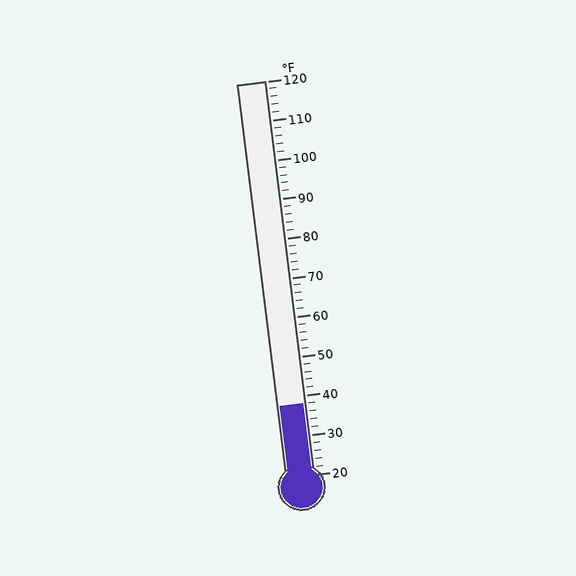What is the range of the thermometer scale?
The thermometer scale ranges from 20°F to 120°F.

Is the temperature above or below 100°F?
The temperature is below 100°F.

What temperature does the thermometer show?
The thermometer shows approximately 38°F.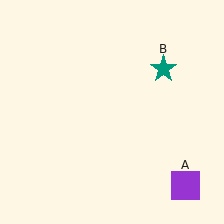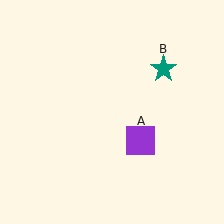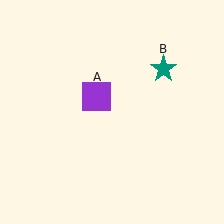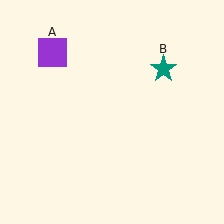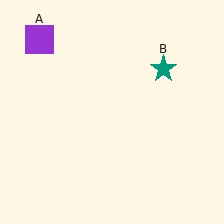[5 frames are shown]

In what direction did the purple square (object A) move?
The purple square (object A) moved up and to the left.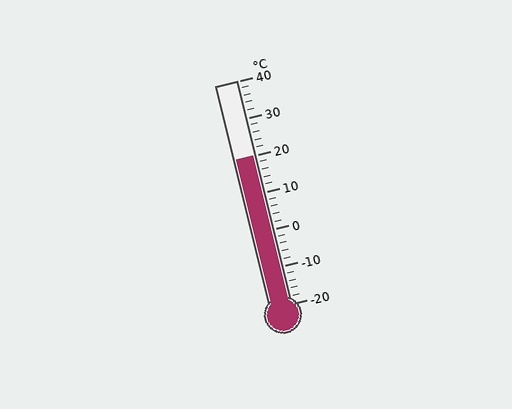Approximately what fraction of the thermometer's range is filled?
The thermometer is filled to approximately 65% of its range.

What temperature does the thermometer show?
The thermometer shows approximately 20°C.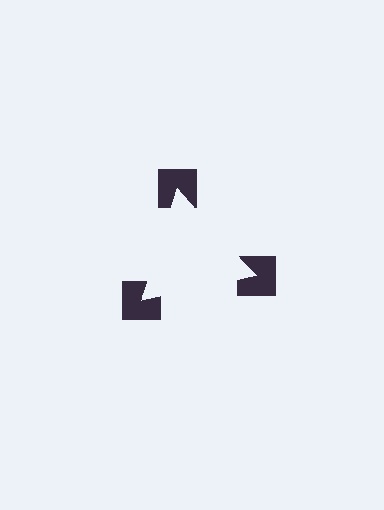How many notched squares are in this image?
There are 3 — one at each vertex of the illusory triangle.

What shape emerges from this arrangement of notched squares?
An illusory triangle — its edges are inferred from the aligned wedge cuts in the notched squares, not physically drawn.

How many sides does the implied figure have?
3 sides.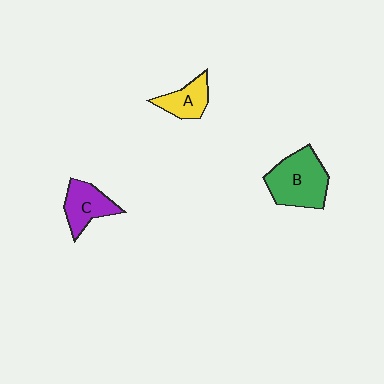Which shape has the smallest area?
Shape A (yellow).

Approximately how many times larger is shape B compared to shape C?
Approximately 1.6 times.